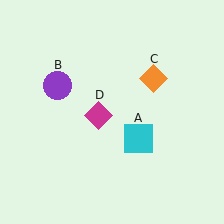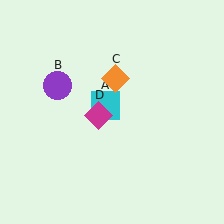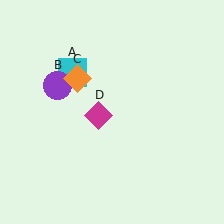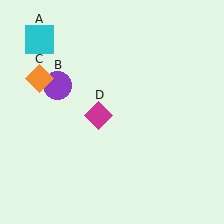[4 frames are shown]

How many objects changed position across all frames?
2 objects changed position: cyan square (object A), orange diamond (object C).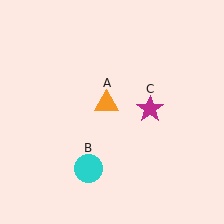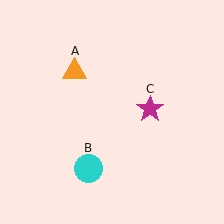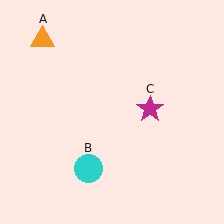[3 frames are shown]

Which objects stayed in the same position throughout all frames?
Cyan circle (object B) and magenta star (object C) remained stationary.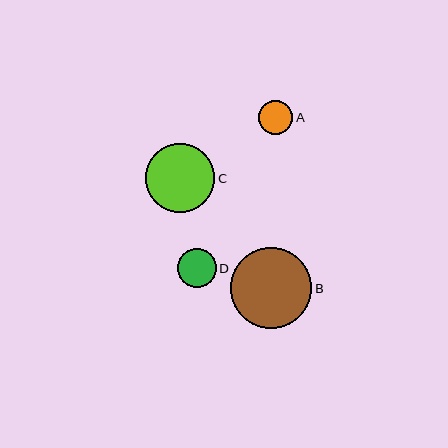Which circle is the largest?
Circle B is the largest with a size of approximately 81 pixels.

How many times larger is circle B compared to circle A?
Circle B is approximately 2.3 times the size of circle A.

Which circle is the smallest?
Circle A is the smallest with a size of approximately 35 pixels.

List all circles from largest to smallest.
From largest to smallest: B, C, D, A.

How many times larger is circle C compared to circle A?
Circle C is approximately 2.0 times the size of circle A.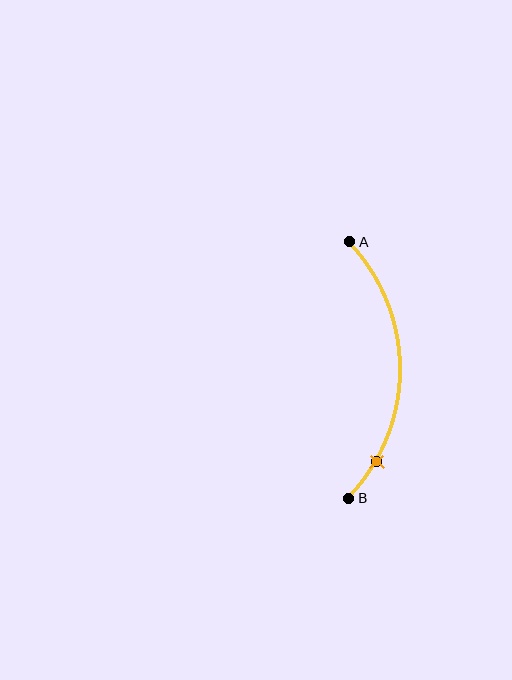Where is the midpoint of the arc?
The arc midpoint is the point on the curve farthest from the straight line joining A and B. It sits to the right of that line.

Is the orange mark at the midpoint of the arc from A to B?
No. The orange mark lies on the arc but is closer to endpoint B. The arc midpoint would be at the point on the curve equidistant along the arc from both A and B.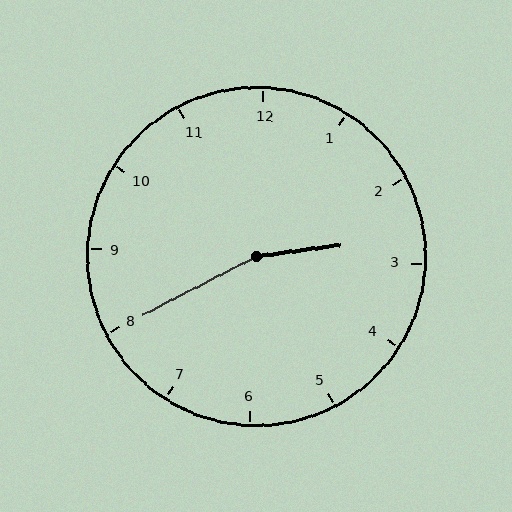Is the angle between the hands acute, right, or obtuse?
It is obtuse.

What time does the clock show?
2:40.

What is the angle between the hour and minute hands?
Approximately 160 degrees.